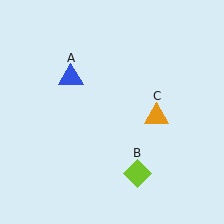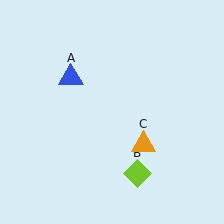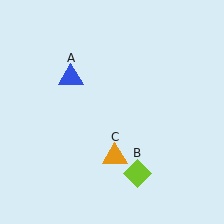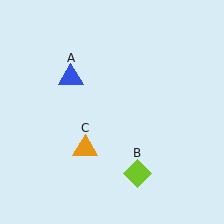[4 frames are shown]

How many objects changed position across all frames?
1 object changed position: orange triangle (object C).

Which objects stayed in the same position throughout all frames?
Blue triangle (object A) and lime diamond (object B) remained stationary.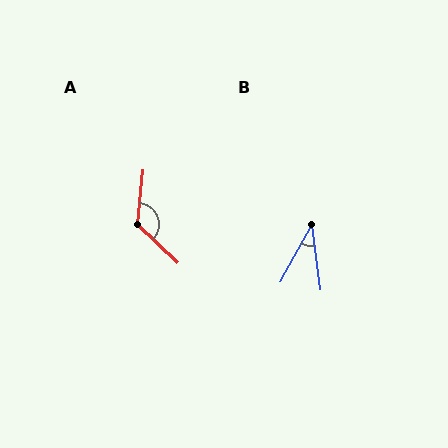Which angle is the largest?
A, at approximately 128 degrees.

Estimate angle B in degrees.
Approximately 36 degrees.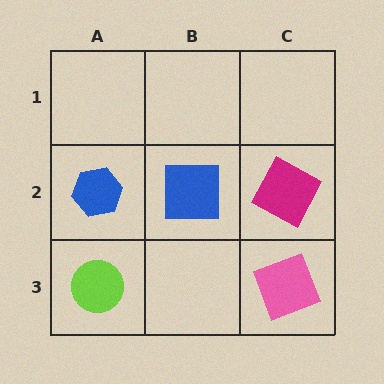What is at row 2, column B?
A blue square.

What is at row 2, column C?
A magenta square.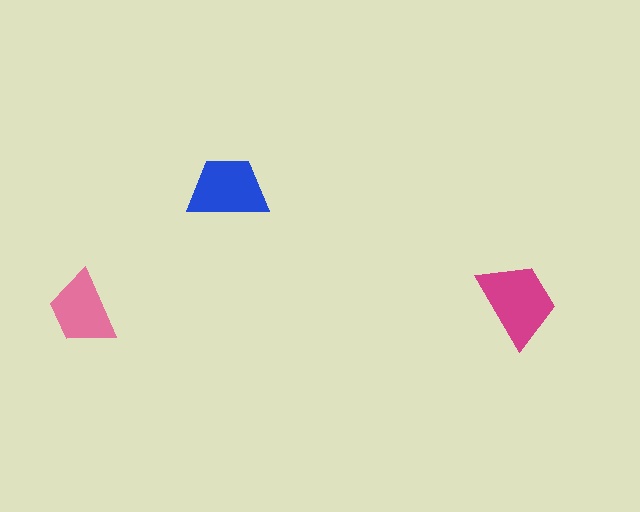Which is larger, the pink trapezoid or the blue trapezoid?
The blue one.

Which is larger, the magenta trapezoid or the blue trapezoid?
The magenta one.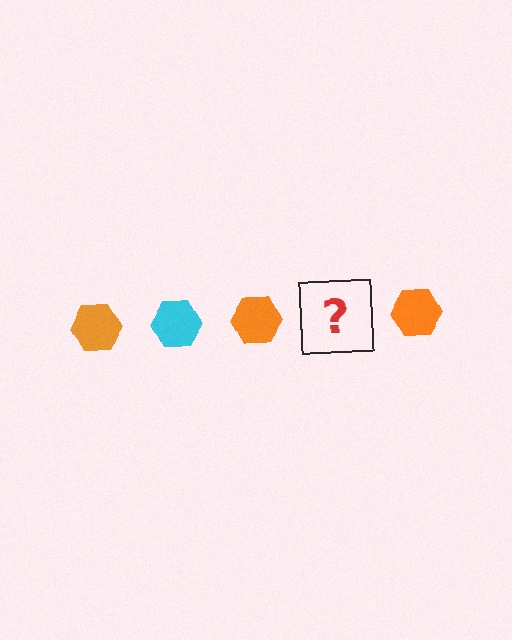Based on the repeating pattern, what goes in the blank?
The blank should be a cyan hexagon.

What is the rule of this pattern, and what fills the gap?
The rule is that the pattern cycles through orange, cyan hexagons. The gap should be filled with a cyan hexagon.